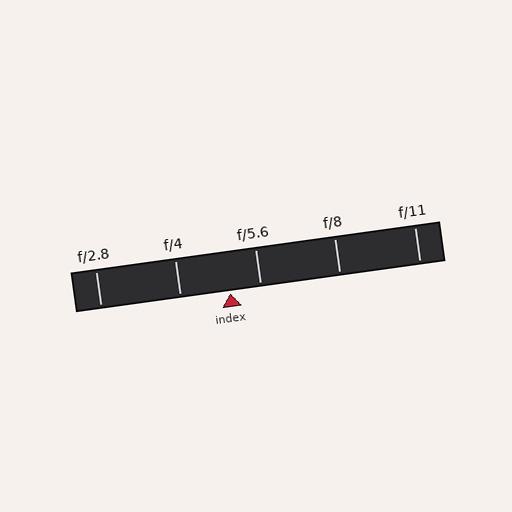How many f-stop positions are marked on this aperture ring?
There are 5 f-stop positions marked.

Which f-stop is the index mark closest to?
The index mark is closest to f/5.6.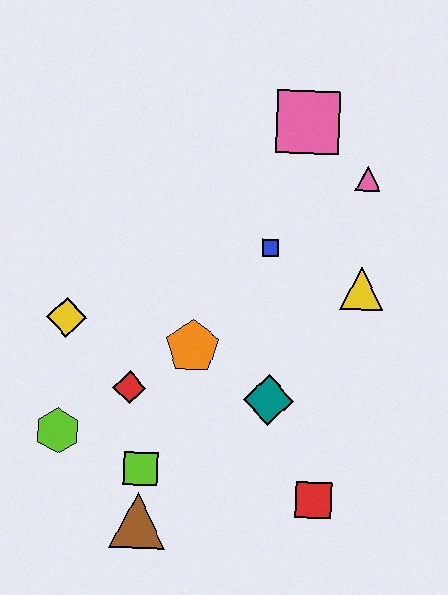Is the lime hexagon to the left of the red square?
Yes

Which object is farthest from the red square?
The pink square is farthest from the red square.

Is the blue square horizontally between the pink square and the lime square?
Yes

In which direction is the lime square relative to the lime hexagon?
The lime square is to the right of the lime hexagon.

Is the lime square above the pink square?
No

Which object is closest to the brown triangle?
The lime square is closest to the brown triangle.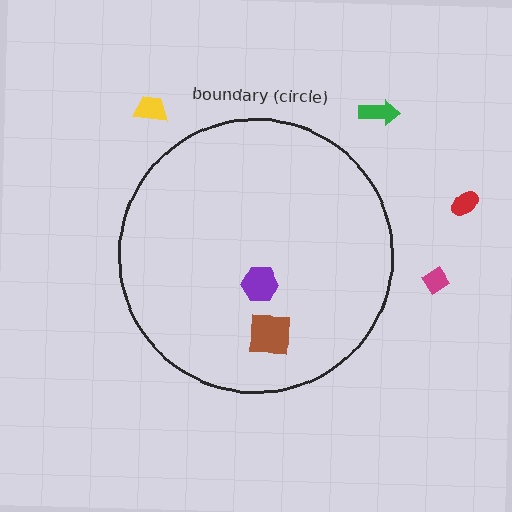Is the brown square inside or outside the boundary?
Inside.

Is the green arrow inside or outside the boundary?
Outside.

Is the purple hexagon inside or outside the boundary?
Inside.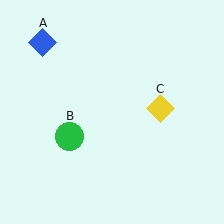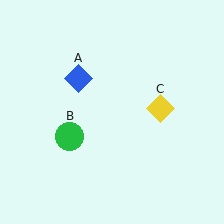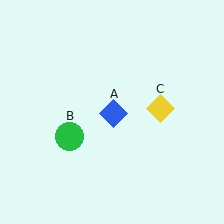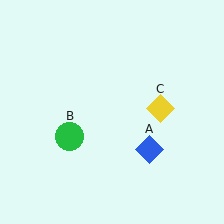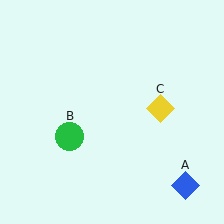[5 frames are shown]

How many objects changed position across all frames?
1 object changed position: blue diamond (object A).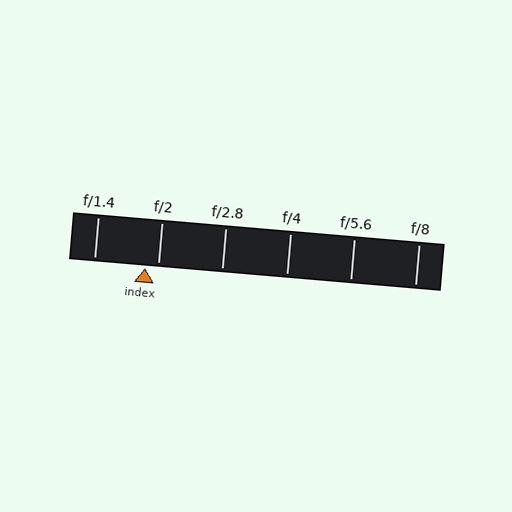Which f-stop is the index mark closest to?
The index mark is closest to f/2.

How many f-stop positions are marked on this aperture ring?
There are 6 f-stop positions marked.